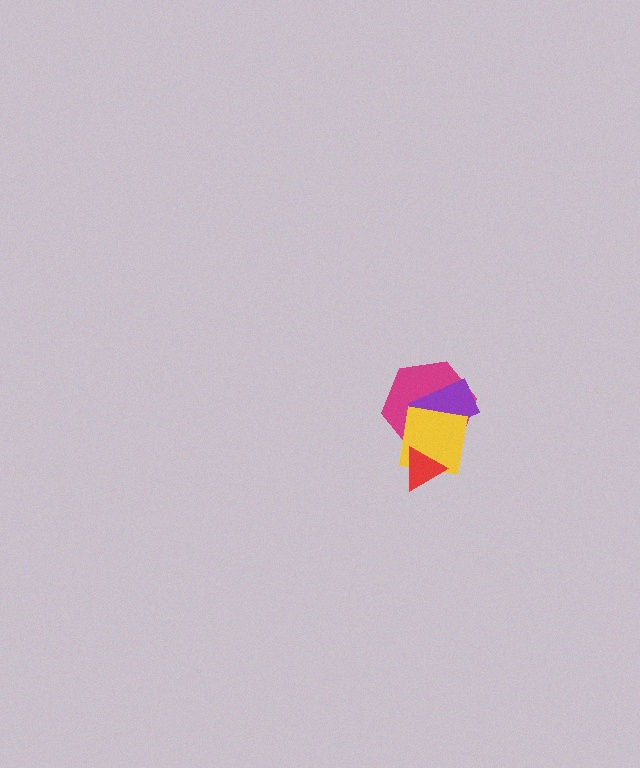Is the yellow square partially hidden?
Yes, it is partially covered by another shape.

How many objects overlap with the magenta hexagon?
3 objects overlap with the magenta hexagon.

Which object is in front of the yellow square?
The red triangle is in front of the yellow square.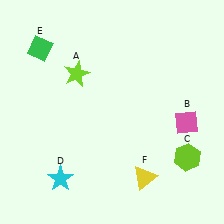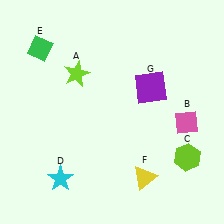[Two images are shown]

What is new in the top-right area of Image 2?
A purple square (G) was added in the top-right area of Image 2.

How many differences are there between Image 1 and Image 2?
There is 1 difference between the two images.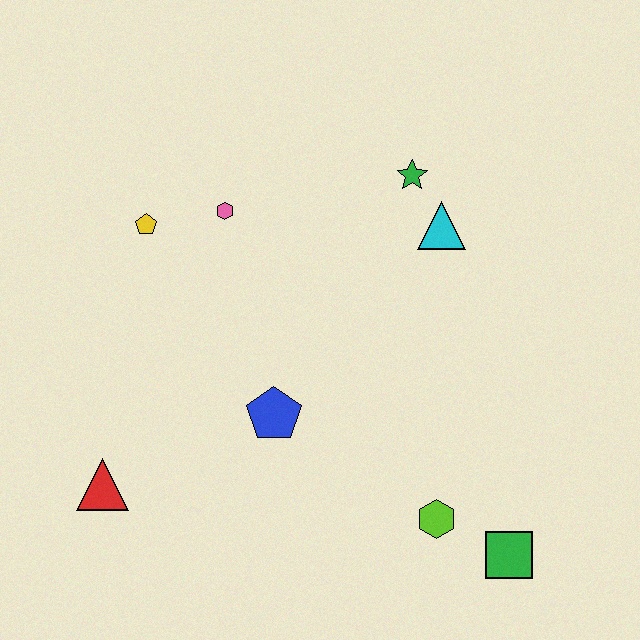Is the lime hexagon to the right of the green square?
No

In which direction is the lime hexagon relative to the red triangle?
The lime hexagon is to the right of the red triangle.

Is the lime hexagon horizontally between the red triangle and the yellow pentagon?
No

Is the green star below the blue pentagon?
No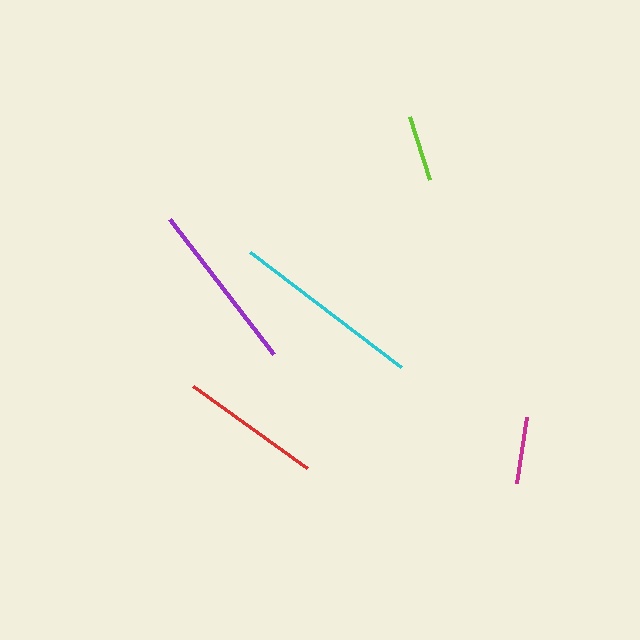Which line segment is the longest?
The cyan line is the longest at approximately 189 pixels.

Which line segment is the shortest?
The lime line is the shortest at approximately 66 pixels.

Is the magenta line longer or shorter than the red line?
The red line is longer than the magenta line.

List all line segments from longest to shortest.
From longest to shortest: cyan, purple, red, magenta, lime.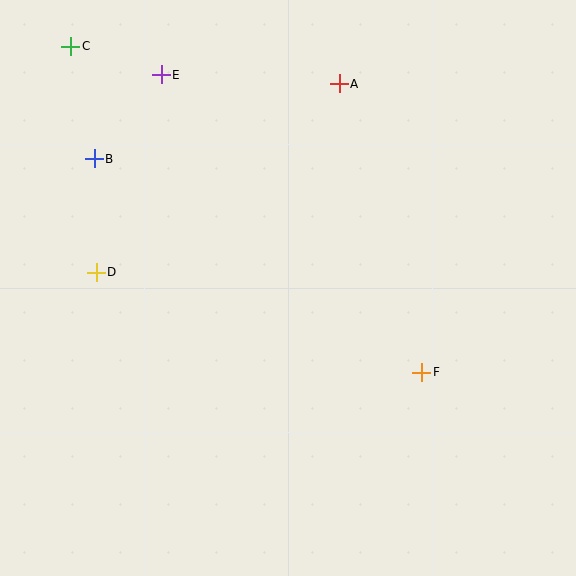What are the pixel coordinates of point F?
Point F is at (422, 372).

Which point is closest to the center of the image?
Point F at (422, 372) is closest to the center.